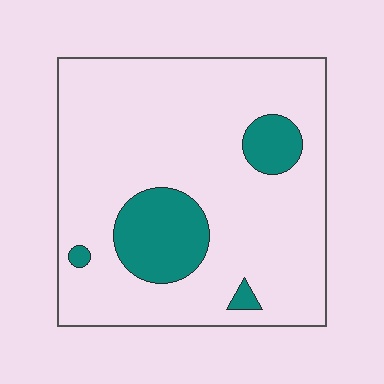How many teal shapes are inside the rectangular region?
4.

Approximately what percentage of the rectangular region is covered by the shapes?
Approximately 15%.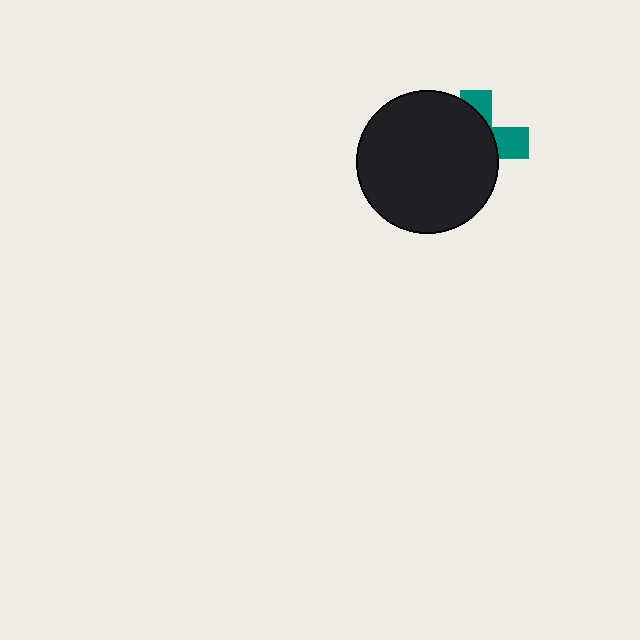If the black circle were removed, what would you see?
You would see the complete teal cross.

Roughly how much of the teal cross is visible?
A small part of it is visible (roughly 30%).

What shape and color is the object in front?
The object in front is a black circle.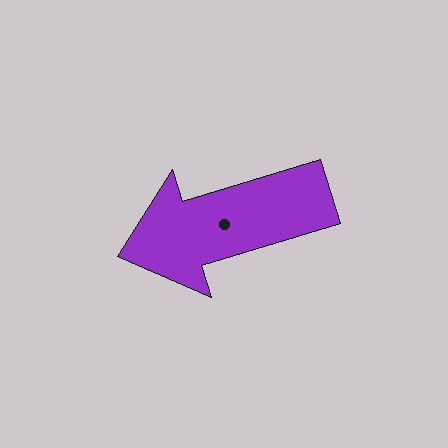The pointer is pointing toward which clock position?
Roughly 8 o'clock.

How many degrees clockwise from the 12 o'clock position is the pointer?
Approximately 253 degrees.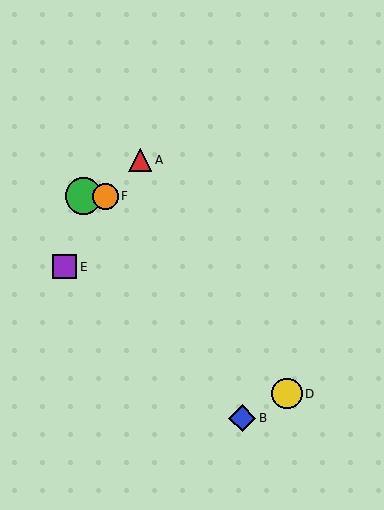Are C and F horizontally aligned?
Yes, both are at y≈196.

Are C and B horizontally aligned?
No, C is at y≈196 and B is at y≈418.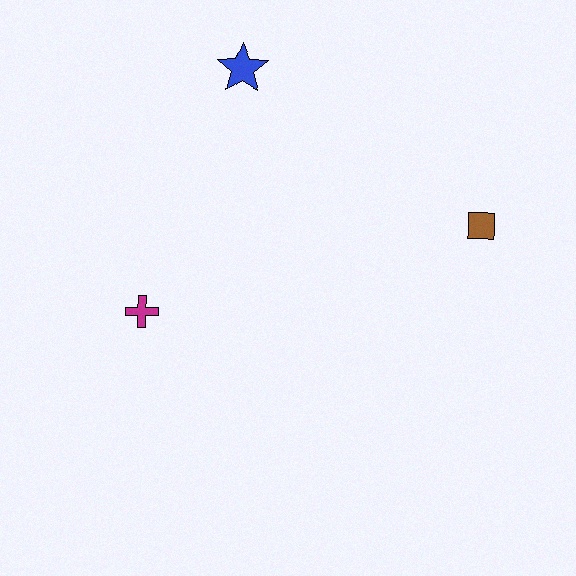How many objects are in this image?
There are 3 objects.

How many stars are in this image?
There is 1 star.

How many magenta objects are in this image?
There is 1 magenta object.